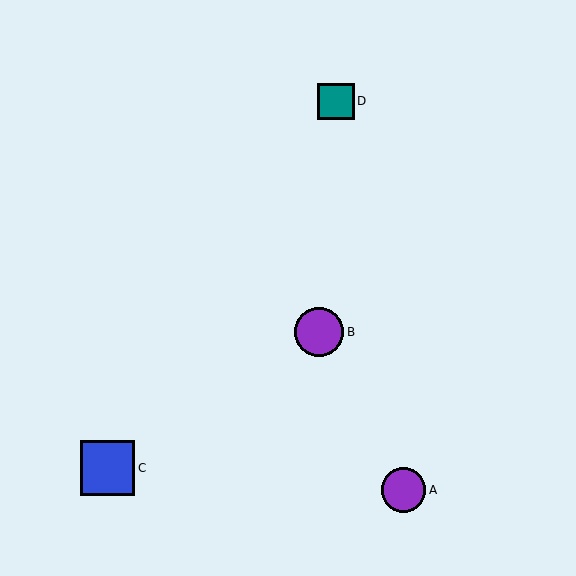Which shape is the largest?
The blue square (labeled C) is the largest.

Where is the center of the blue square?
The center of the blue square is at (107, 468).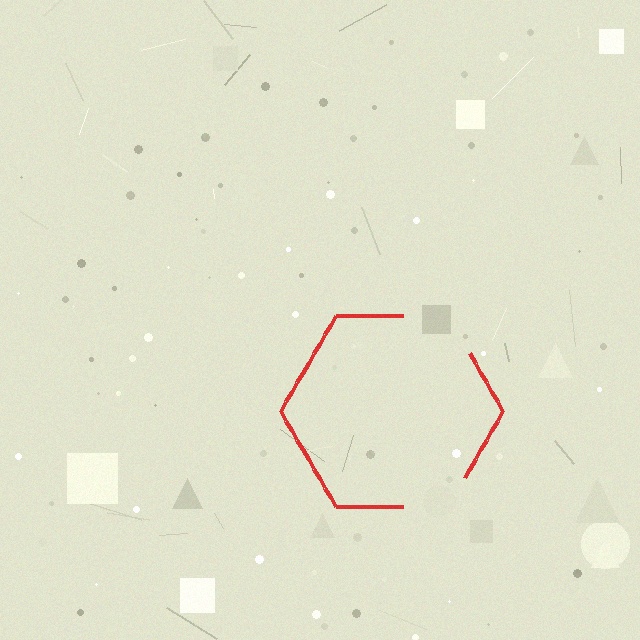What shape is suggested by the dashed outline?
The dashed outline suggests a hexagon.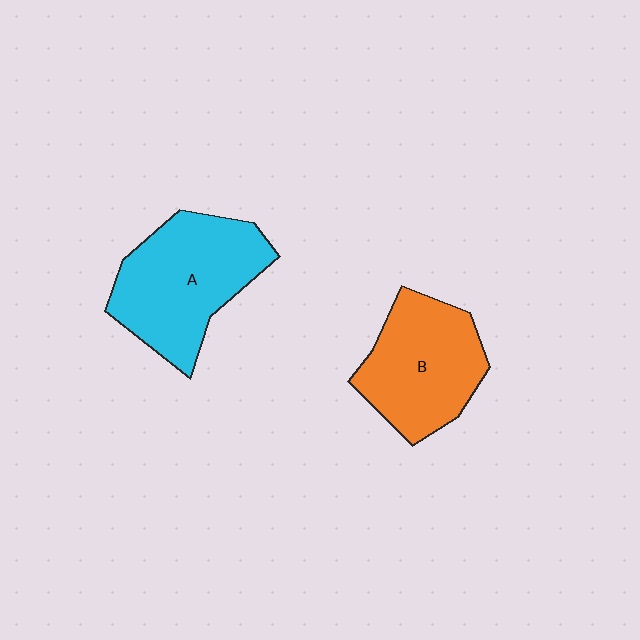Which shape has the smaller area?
Shape B (orange).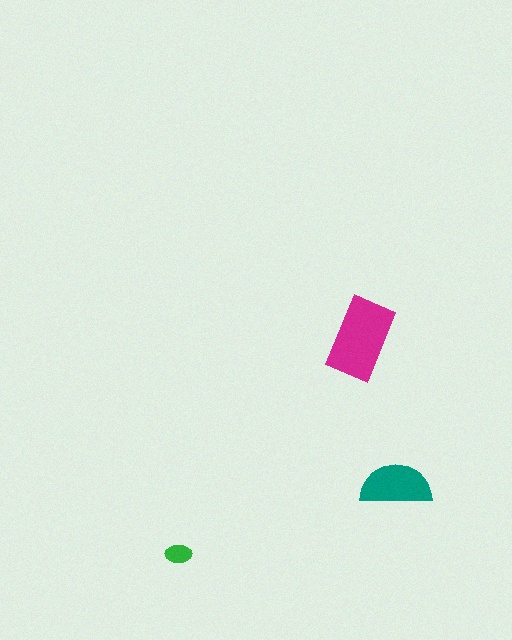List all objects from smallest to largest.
The green ellipse, the teal semicircle, the magenta rectangle.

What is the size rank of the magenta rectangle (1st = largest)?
1st.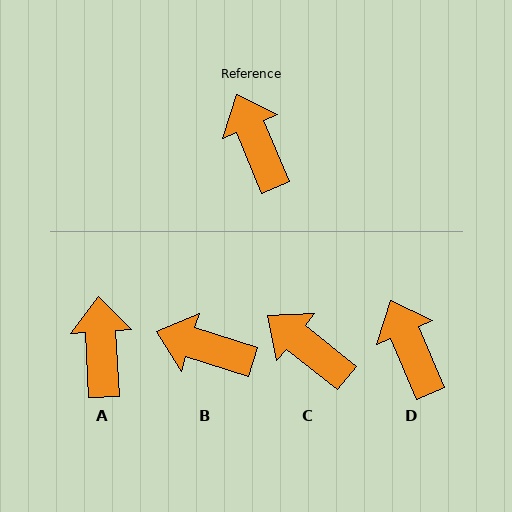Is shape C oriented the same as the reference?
No, it is off by about 28 degrees.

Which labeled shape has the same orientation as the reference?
D.